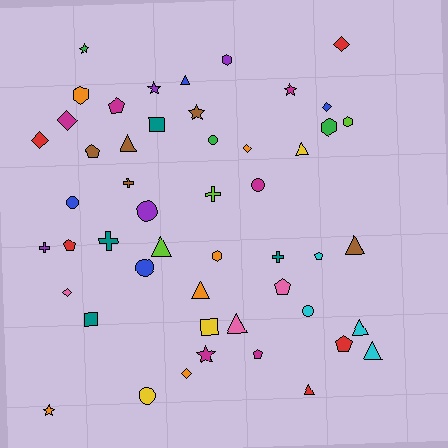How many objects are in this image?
There are 50 objects.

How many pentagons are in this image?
There are 7 pentagons.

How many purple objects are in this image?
There are 4 purple objects.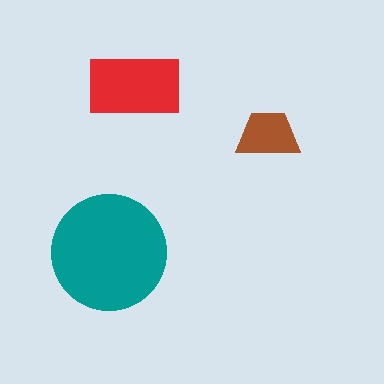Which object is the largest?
The teal circle.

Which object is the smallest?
The brown trapezoid.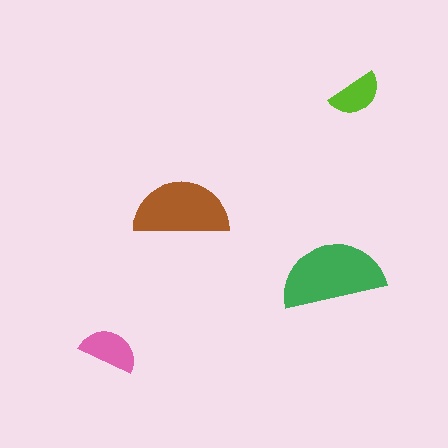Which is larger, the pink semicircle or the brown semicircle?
The brown one.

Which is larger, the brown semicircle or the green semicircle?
The green one.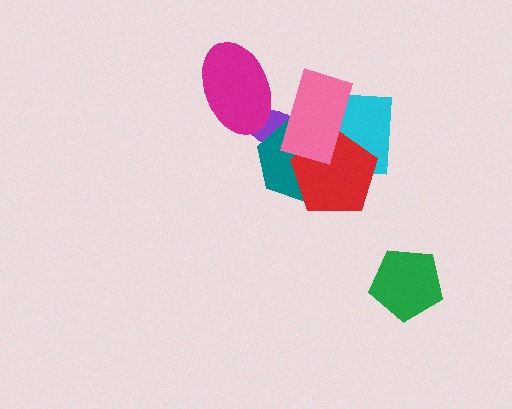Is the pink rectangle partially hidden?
No, no other shape covers it.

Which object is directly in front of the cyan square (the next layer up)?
The red pentagon is directly in front of the cyan square.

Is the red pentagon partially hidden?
Yes, it is partially covered by another shape.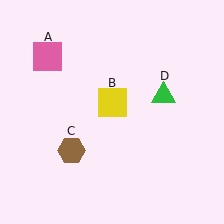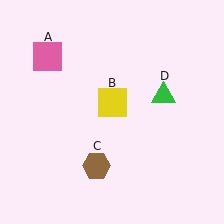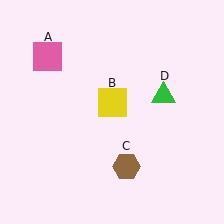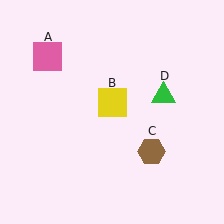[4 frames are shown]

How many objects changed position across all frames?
1 object changed position: brown hexagon (object C).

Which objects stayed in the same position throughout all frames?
Pink square (object A) and yellow square (object B) and green triangle (object D) remained stationary.